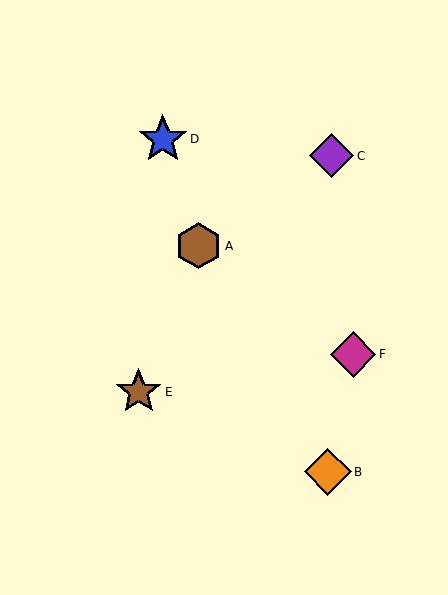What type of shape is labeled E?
Shape E is a brown star.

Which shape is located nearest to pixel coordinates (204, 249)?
The brown hexagon (labeled A) at (199, 246) is nearest to that location.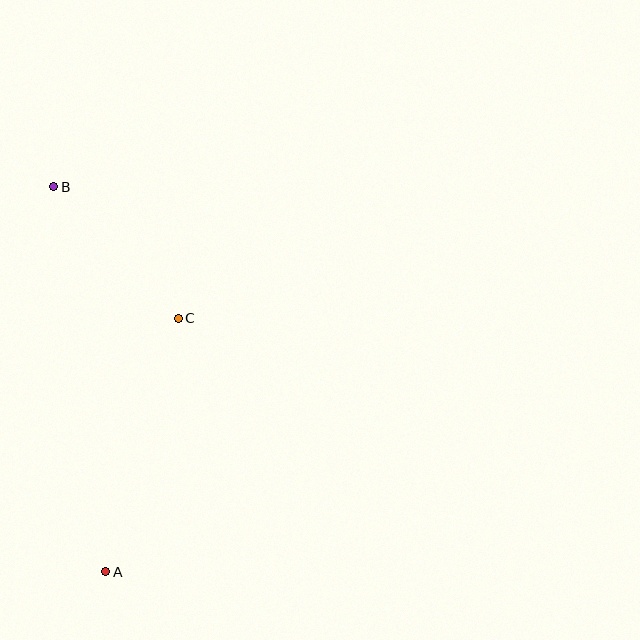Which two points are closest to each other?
Points B and C are closest to each other.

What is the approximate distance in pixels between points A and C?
The distance between A and C is approximately 264 pixels.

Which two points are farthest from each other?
Points A and B are farthest from each other.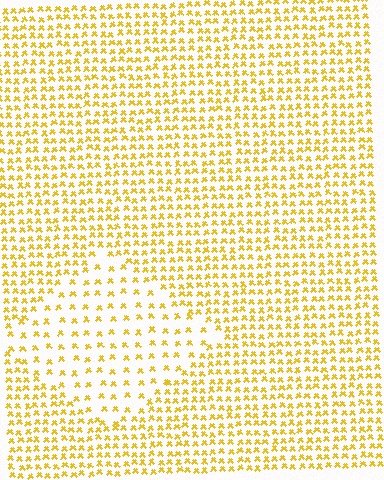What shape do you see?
I see a diamond.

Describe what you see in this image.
The image contains small yellow elements arranged at two different densities. A diamond-shaped region is visible where the elements are less densely packed than the surrounding area.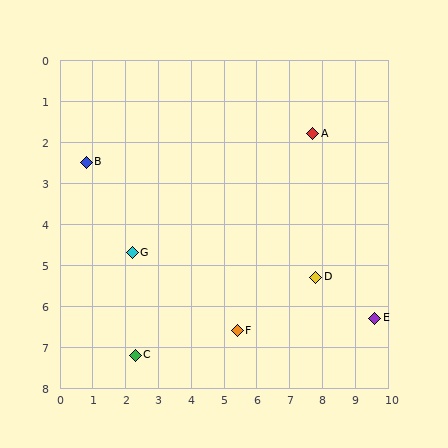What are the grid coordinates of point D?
Point D is at approximately (7.8, 5.3).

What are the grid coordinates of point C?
Point C is at approximately (2.3, 7.2).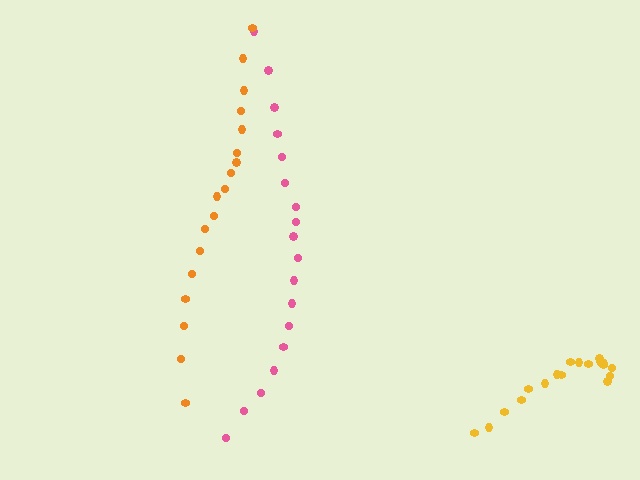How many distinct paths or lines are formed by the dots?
There are 3 distinct paths.